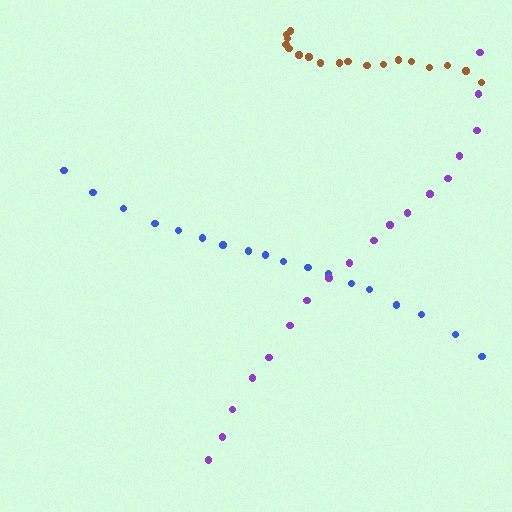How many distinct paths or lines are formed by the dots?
There are 3 distinct paths.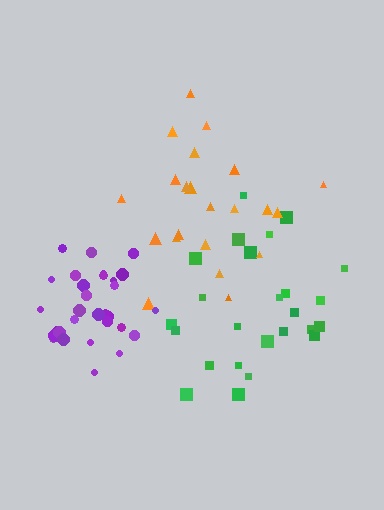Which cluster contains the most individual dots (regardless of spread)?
Purple (30).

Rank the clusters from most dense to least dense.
purple, orange, green.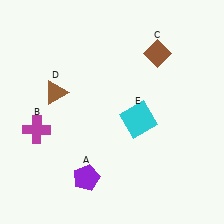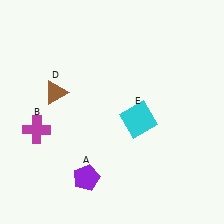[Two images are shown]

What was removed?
The brown diamond (C) was removed in Image 2.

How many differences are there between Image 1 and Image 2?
There is 1 difference between the two images.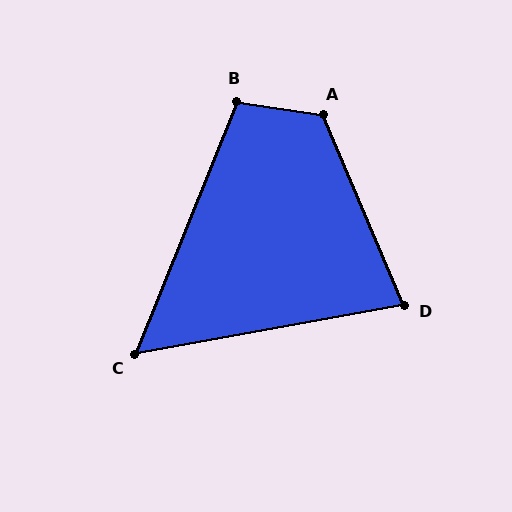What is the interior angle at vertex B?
Approximately 103 degrees (obtuse).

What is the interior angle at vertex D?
Approximately 77 degrees (acute).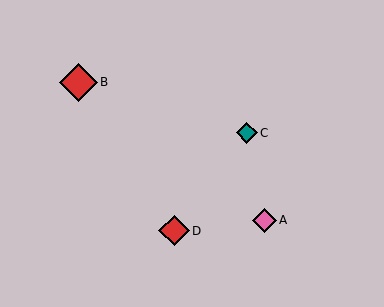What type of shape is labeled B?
Shape B is a red diamond.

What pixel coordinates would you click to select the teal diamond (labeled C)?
Click at (247, 133) to select the teal diamond C.